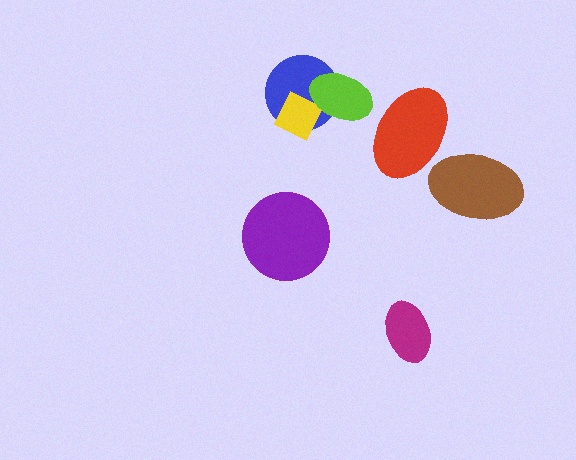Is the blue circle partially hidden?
Yes, it is partially covered by another shape.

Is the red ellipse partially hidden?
Yes, it is partially covered by another shape.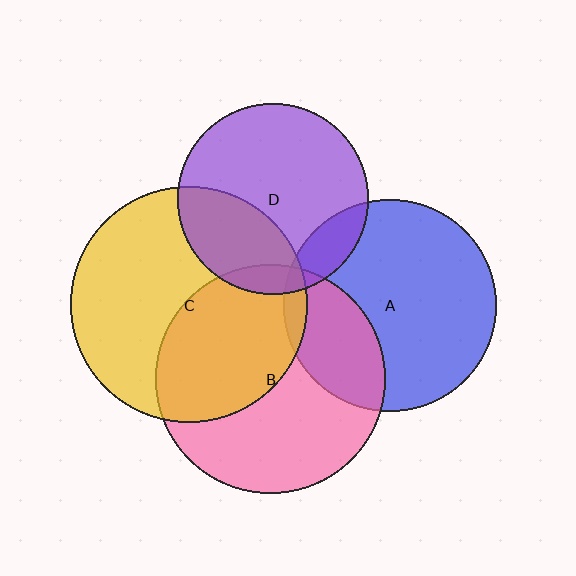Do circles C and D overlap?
Yes.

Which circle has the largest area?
Circle C (yellow).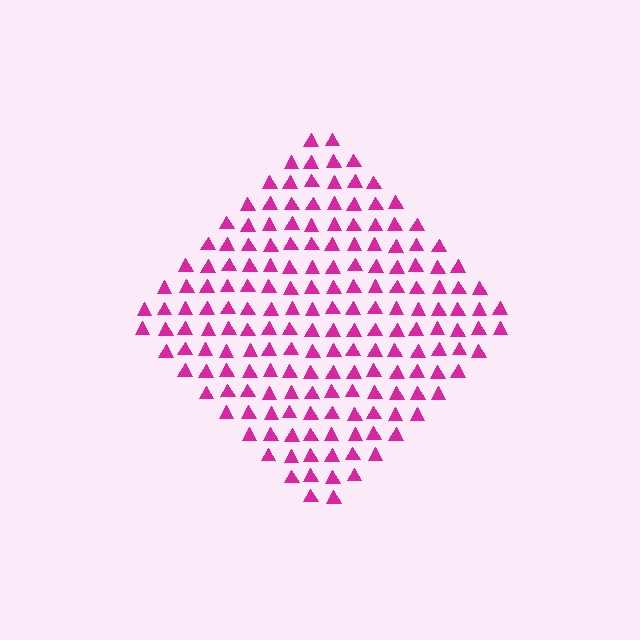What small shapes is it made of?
It is made of small triangles.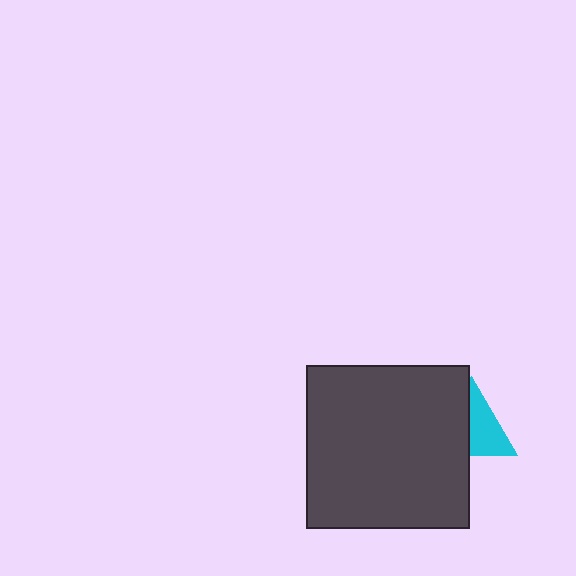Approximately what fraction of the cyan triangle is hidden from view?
Roughly 46% of the cyan triangle is hidden behind the dark gray square.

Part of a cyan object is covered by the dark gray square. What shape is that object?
It is a triangle.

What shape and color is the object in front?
The object in front is a dark gray square.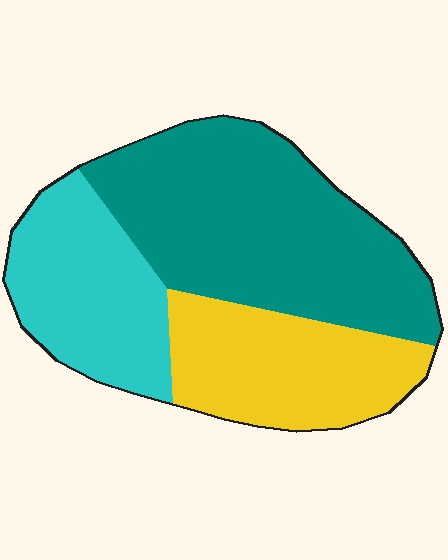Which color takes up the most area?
Teal, at roughly 50%.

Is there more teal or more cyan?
Teal.